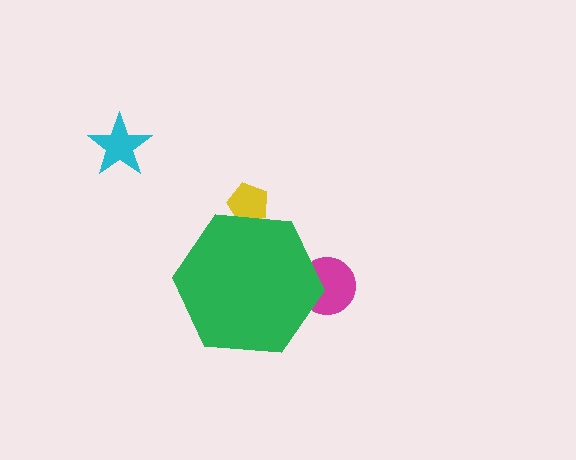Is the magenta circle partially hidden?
Yes, the magenta circle is partially hidden behind the green hexagon.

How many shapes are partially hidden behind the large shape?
2 shapes are partially hidden.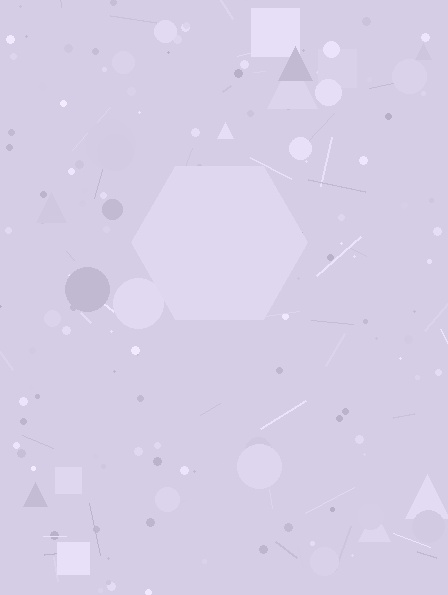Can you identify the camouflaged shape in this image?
The camouflaged shape is a hexagon.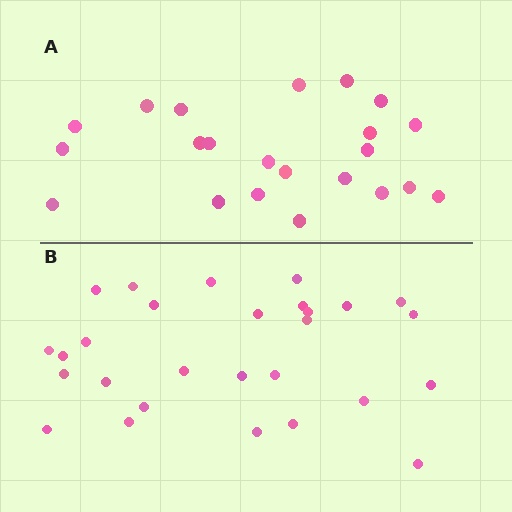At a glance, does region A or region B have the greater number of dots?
Region B (the bottom region) has more dots.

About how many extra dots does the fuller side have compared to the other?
Region B has about 6 more dots than region A.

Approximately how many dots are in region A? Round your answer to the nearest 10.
About 20 dots. (The exact count is 22, which rounds to 20.)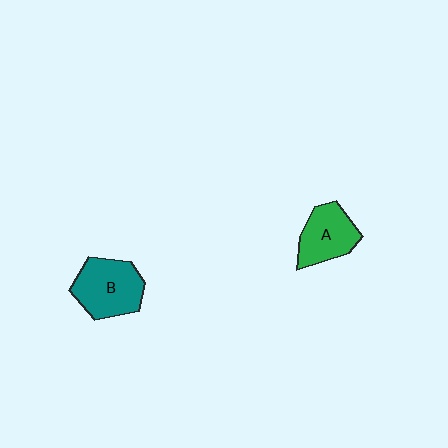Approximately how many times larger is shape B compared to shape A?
Approximately 1.2 times.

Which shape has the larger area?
Shape B (teal).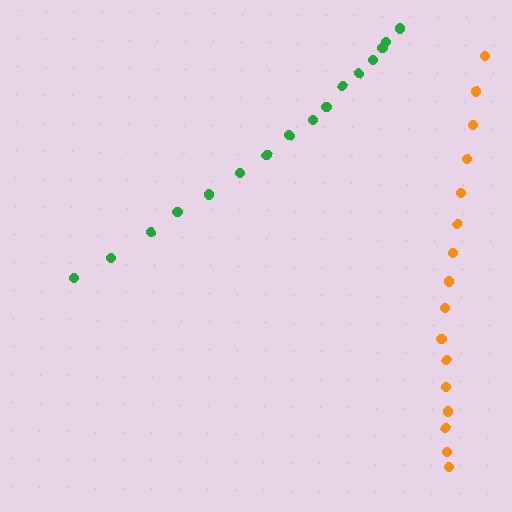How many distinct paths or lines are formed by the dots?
There are 2 distinct paths.